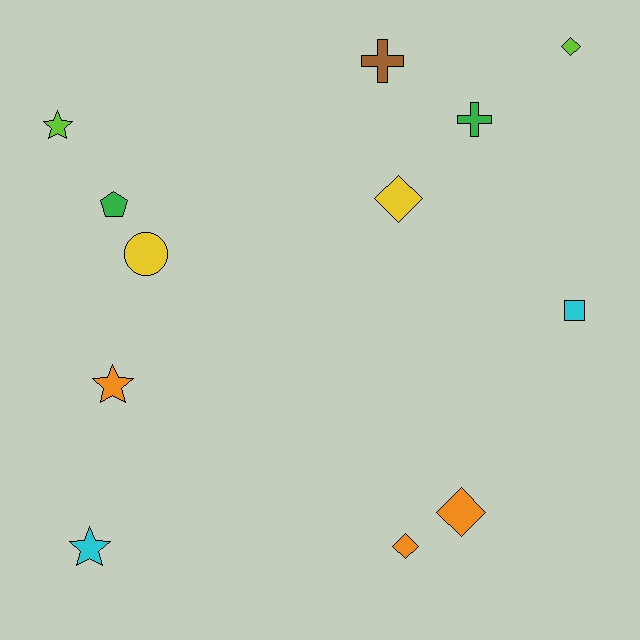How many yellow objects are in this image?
There are 2 yellow objects.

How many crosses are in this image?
There are 2 crosses.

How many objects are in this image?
There are 12 objects.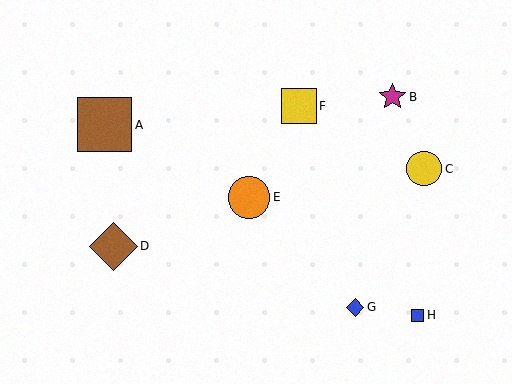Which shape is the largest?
The brown square (labeled A) is the largest.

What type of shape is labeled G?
Shape G is a blue diamond.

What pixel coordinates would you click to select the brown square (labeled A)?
Click at (105, 125) to select the brown square A.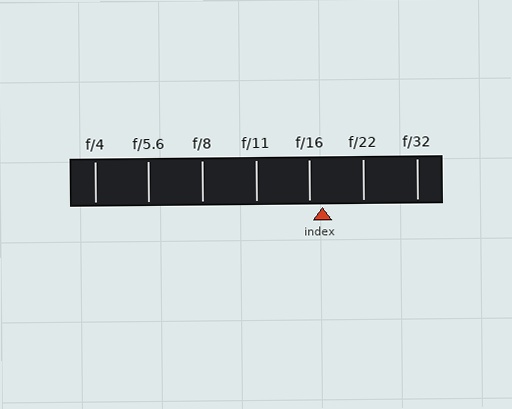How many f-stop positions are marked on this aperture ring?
There are 7 f-stop positions marked.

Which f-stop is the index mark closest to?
The index mark is closest to f/16.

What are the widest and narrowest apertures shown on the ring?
The widest aperture shown is f/4 and the narrowest is f/32.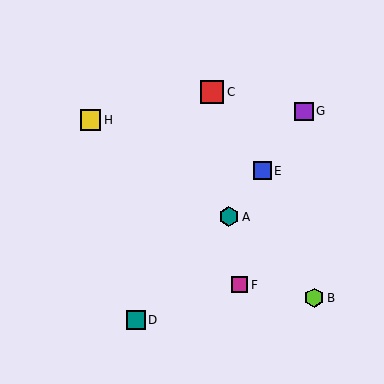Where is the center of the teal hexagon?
The center of the teal hexagon is at (229, 217).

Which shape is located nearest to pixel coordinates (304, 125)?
The purple square (labeled G) at (304, 111) is nearest to that location.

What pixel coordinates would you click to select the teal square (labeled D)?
Click at (136, 320) to select the teal square D.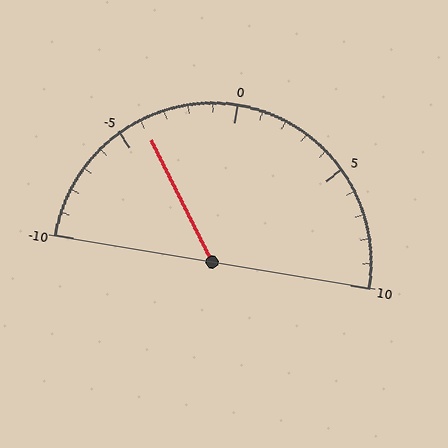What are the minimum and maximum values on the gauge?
The gauge ranges from -10 to 10.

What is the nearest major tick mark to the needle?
The nearest major tick mark is -5.